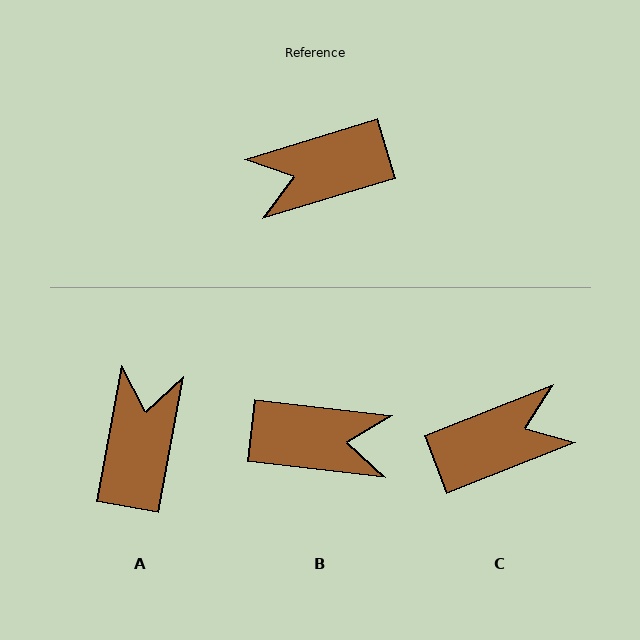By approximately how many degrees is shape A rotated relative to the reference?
Approximately 117 degrees clockwise.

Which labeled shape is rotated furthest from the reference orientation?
C, about 176 degrees away.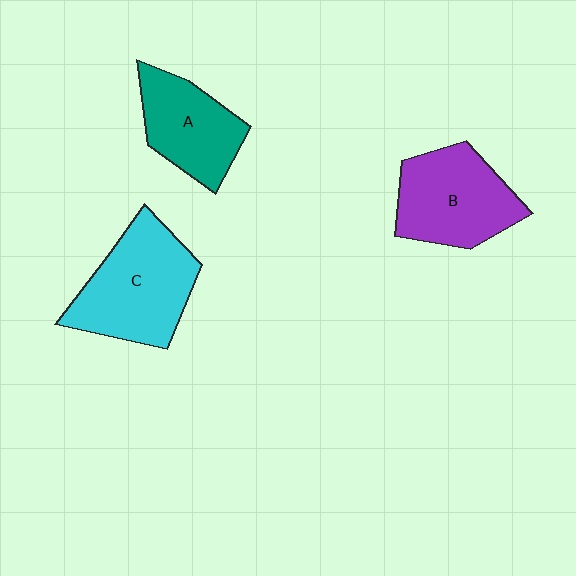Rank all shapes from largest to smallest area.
From largest to smallest: C (cyan), B (purple), A (teal).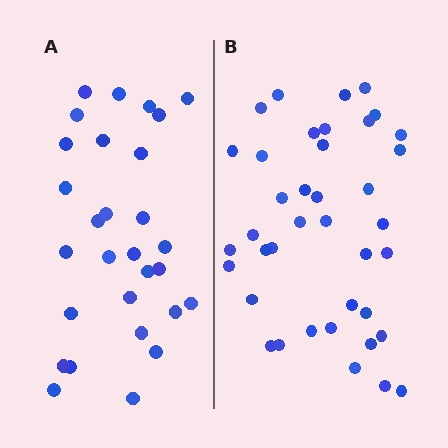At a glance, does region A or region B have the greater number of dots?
Region B (the right region) has more dots.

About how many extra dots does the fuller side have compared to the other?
Region B has roughly 10 or so more dots than region A.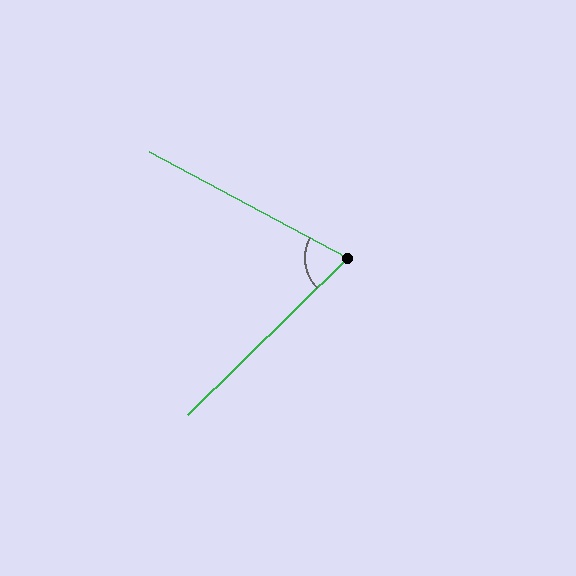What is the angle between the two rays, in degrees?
Approximately 73 degrees.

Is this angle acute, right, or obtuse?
It is acute.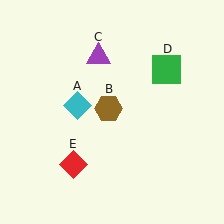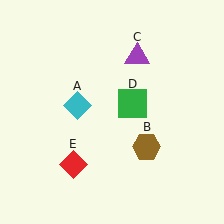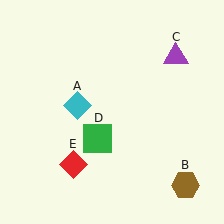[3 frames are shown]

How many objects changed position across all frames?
3 objects changed position: brown hexagon (object B), purple triangle (object C), green square (object D).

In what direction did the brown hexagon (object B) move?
The brown hexagon (object B) moved down and to the right.